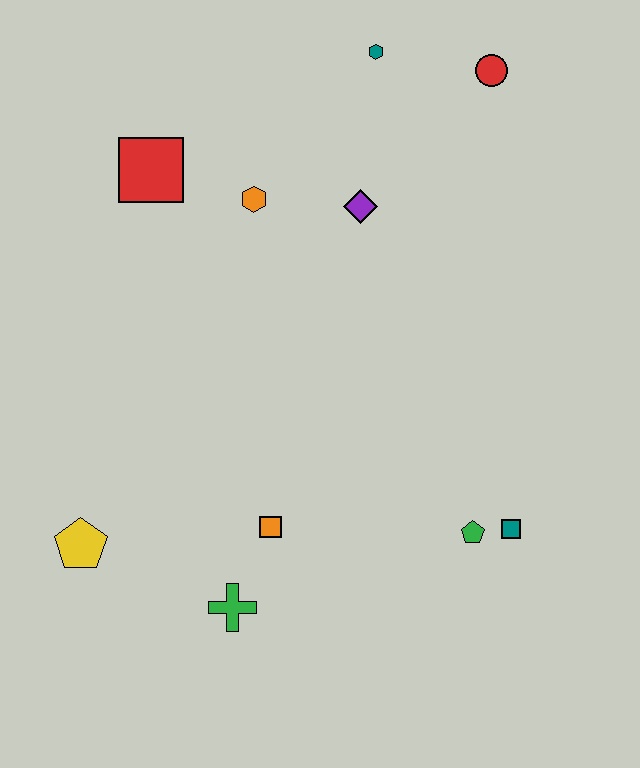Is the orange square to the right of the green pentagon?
No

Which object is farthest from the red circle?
The yellow pentagon is farthest from the red circle.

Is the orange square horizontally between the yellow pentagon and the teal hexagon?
Yes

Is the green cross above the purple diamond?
No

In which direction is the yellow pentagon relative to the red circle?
The yellow pentagon is below the red circle.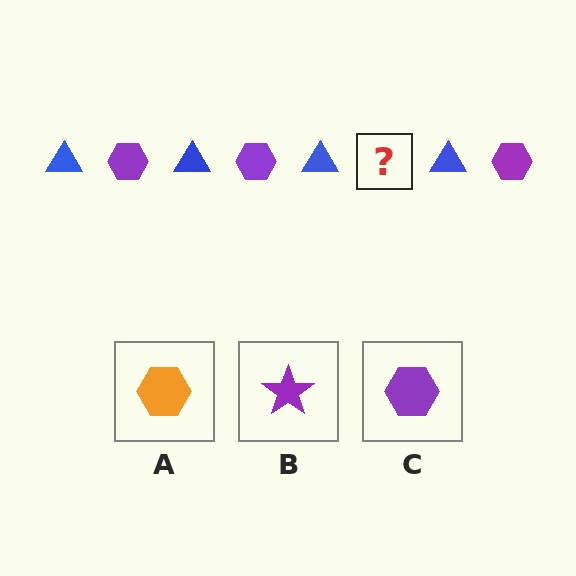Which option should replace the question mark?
Option C.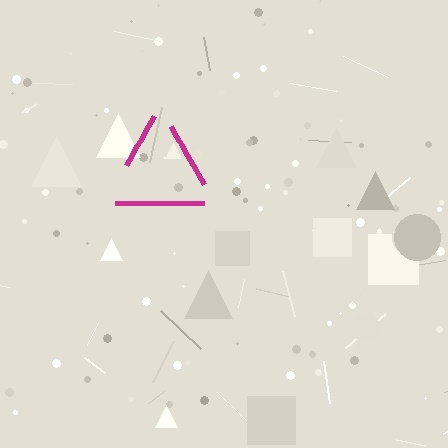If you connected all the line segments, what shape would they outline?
They would outline a triangle.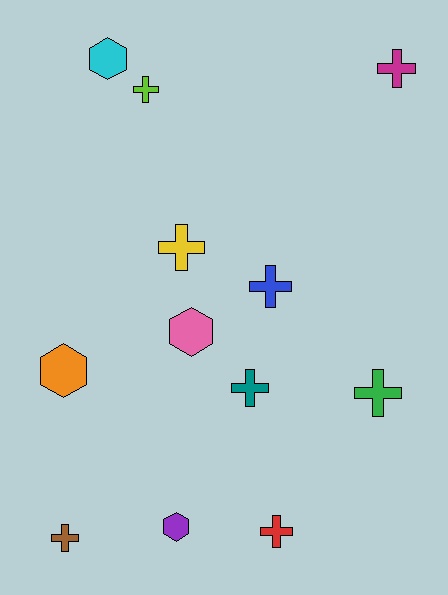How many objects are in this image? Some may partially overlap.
There are 12 objects.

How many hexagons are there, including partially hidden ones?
There are 4 hexagons.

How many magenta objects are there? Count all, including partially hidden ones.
There is 1 magenta object.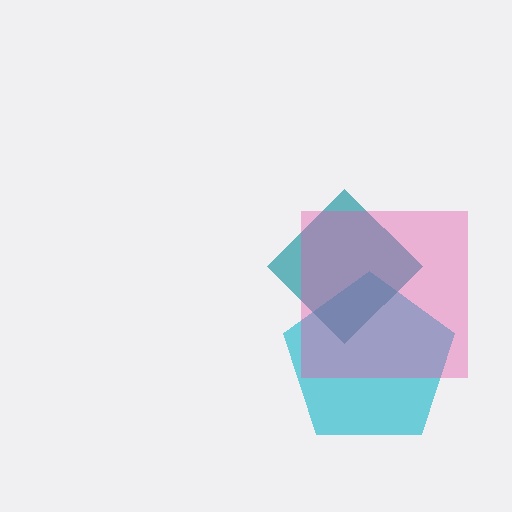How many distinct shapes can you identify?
There are 3 distinct shapes: a cyan pentagon, a teal diamond, a pink square.